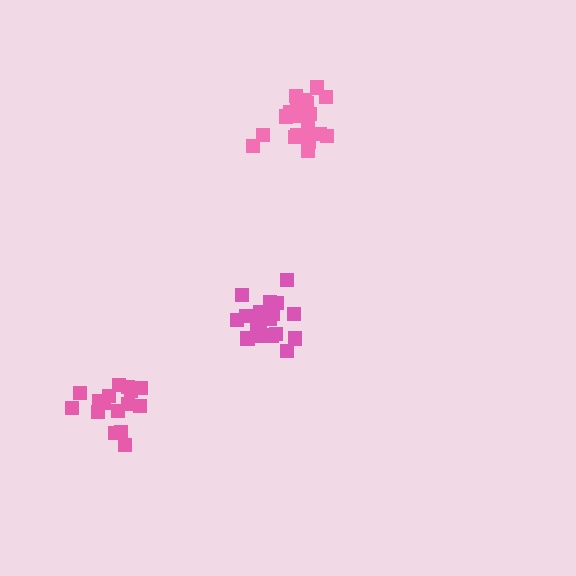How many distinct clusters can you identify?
There are 3 distinct clusters.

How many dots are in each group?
Group 1: 19 dots, Group 2: 20 dots, Group 3: 16 dots (55 total).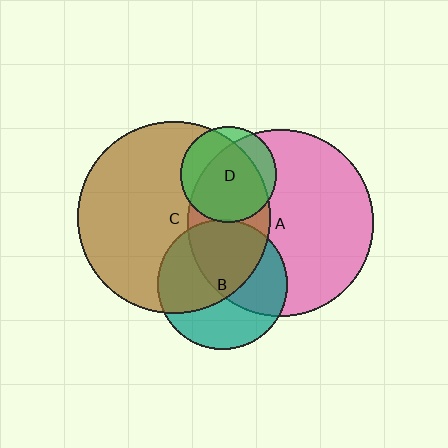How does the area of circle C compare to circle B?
Approximately 2.2 times.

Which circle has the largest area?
Circle C (brown).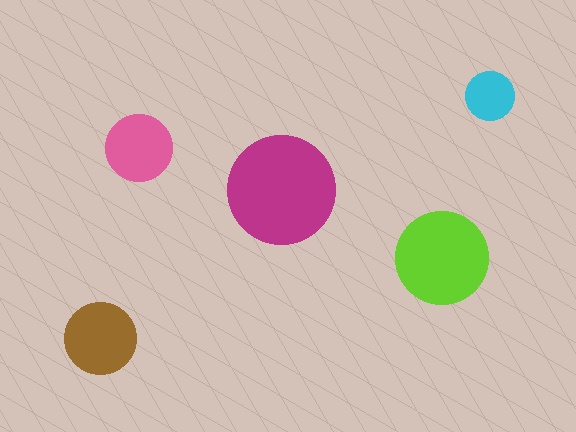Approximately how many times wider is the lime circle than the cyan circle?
About 2 times wider.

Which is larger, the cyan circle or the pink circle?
The pink one.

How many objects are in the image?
There are 5 objects in the image.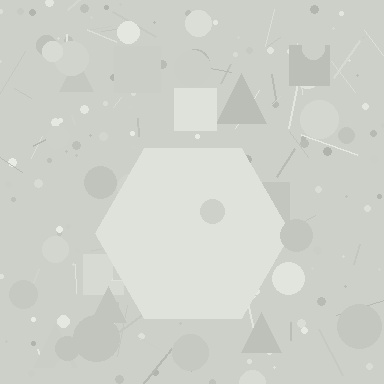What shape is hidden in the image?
A hexagon is hidden in the image.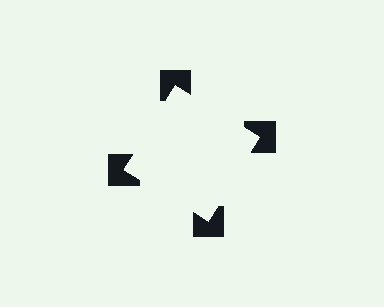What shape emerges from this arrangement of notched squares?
An illusory square — its edges are inferred from the aligned wedge cuts in the notched squares, not physically drawn.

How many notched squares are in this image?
There are 4 — one at each vertex of the illusory square.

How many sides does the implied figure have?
4 sides.